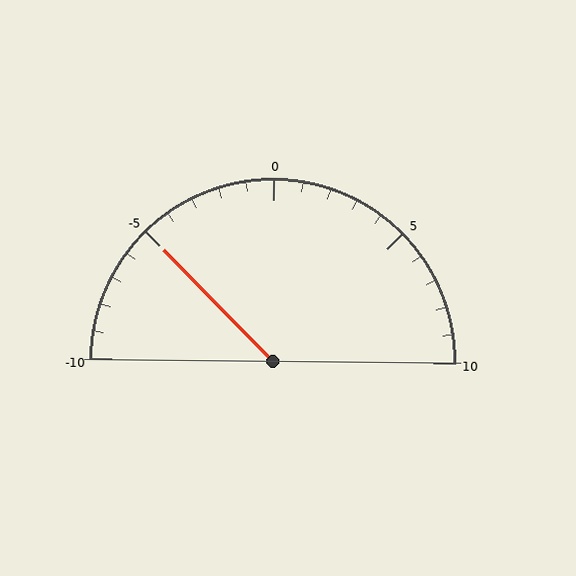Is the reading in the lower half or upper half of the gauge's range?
The reading is in the lower half of the range (-10 to 10).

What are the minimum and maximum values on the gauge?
The gauge ranges from -10 to 10.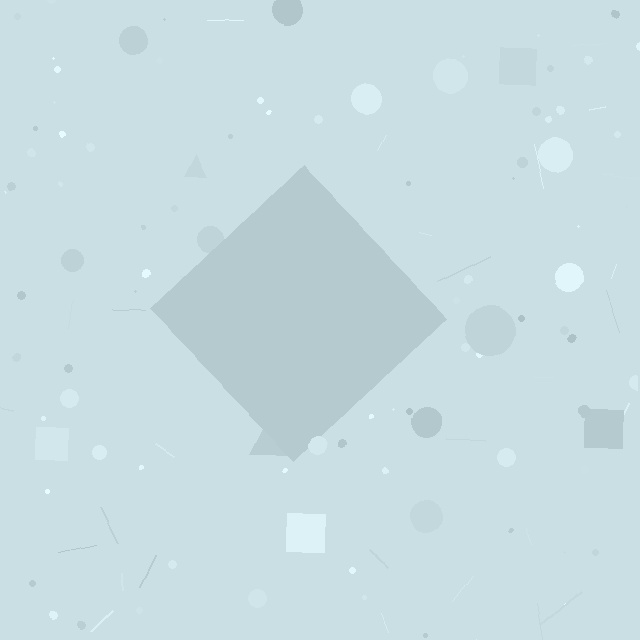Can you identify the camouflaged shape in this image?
The camouflaged shape is a diamond.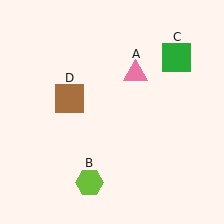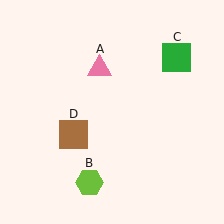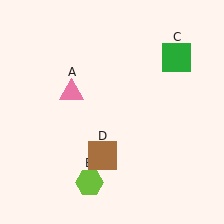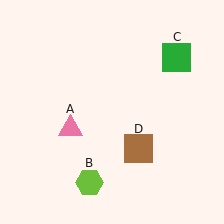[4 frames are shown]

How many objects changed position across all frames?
2 objects changed position: pink triangle (object A), brown square (object D).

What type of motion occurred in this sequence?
The pink triangle (object A), brown square (object D) rotated counterclockwise around the center of the scene.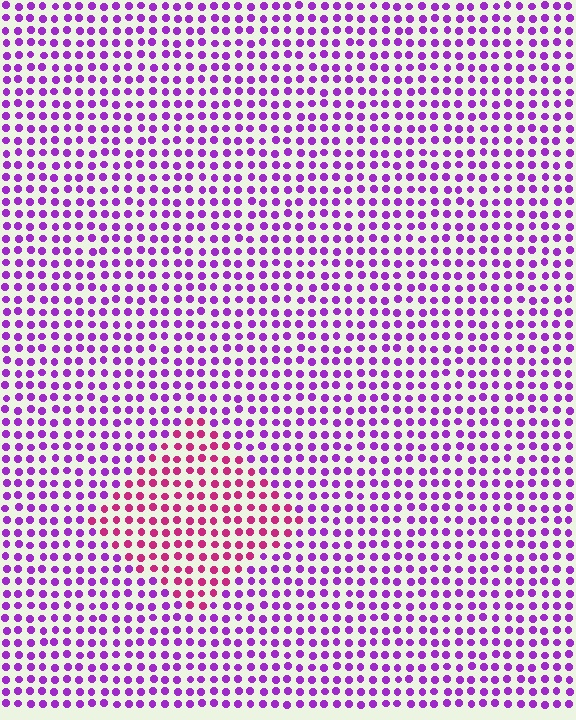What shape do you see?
I see a diamond.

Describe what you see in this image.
The image is filled with small purple elements in a uniform arrangement. A diamond-shaped region is visible where the elements are tinted to a slightly different hue, forming a subtle color boundary.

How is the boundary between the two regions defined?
The boundary is defined purely by a slight shift in hue (about 42 degrees). Spacing, size, and orientation are identical on both sides.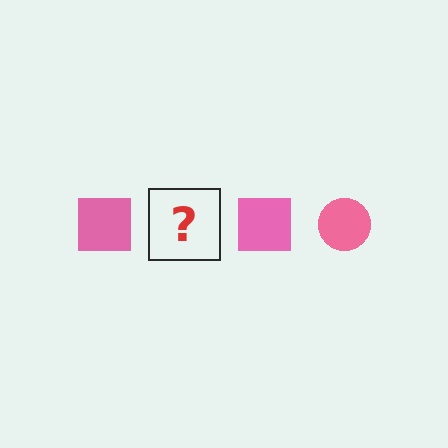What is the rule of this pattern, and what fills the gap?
The rule is that the pattern cycles through square, circle shapes in pink. The gap should be filled with a pink circle.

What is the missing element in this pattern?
The missing element is a pink circle.